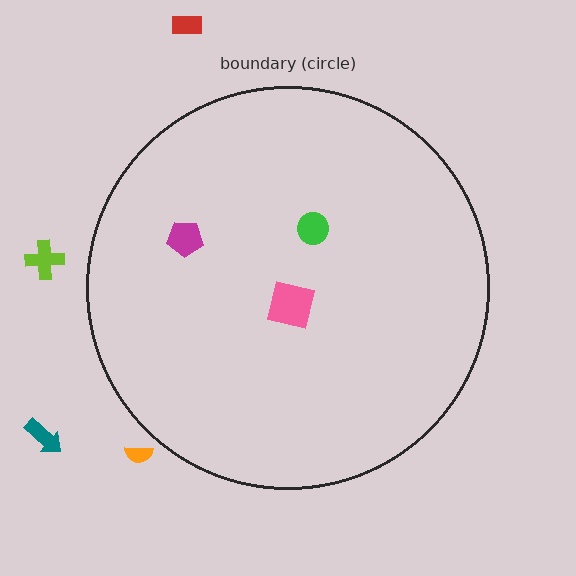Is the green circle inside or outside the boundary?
Inside.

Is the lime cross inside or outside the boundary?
Outside.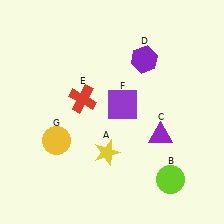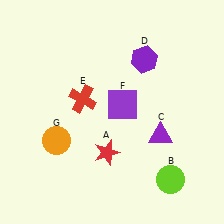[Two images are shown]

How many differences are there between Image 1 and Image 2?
There are 2 differences between the two images.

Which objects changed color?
A changed from yellow to red. G changed from yellow to orange.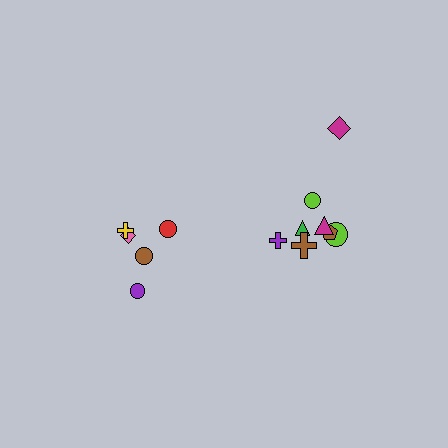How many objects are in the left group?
There are 5 objects.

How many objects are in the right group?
There are 8 objects.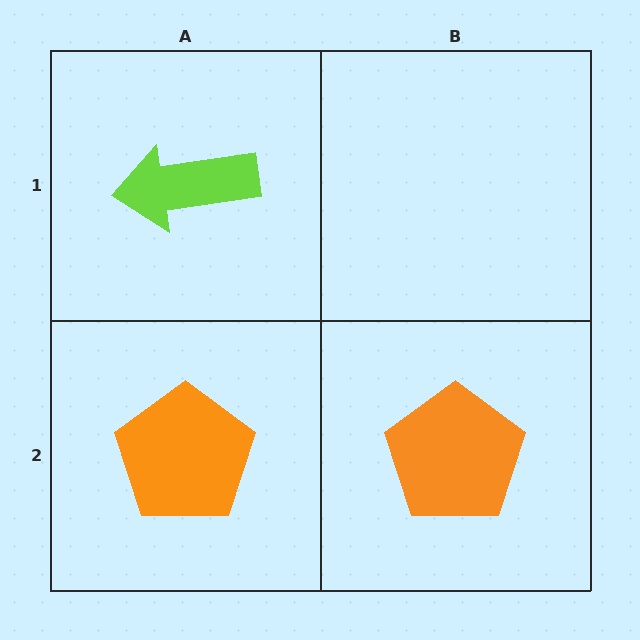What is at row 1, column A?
A lime arrow.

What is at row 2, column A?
An orange pentagon.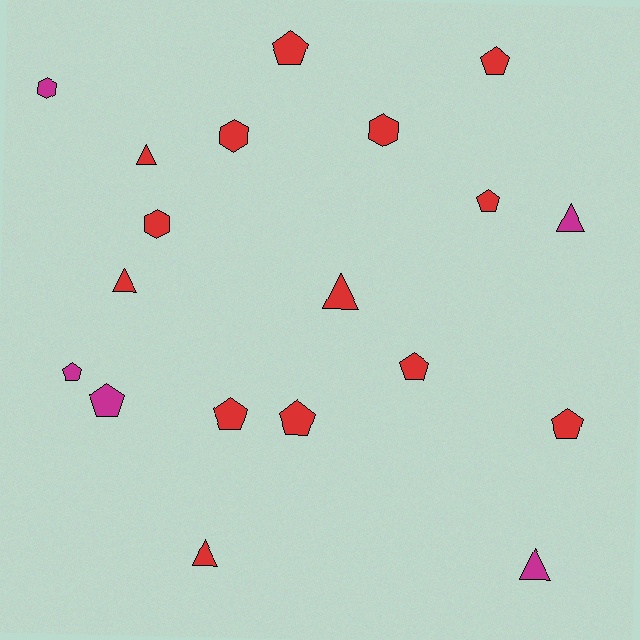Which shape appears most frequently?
Pentagon, with 9 objects.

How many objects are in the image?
There are 19 objects.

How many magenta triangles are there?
There are 2 magenta triangles.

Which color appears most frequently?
Red, with 14 objects.